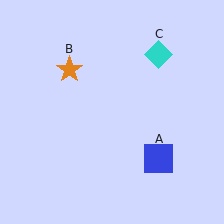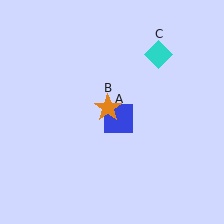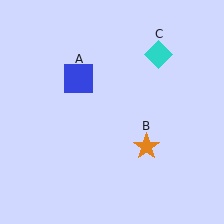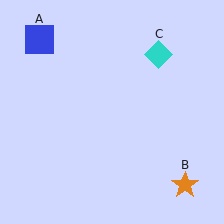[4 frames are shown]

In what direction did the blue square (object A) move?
The blue square (object A) moved up and to the left.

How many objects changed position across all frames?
2 objects changed position: blue square (object A), orange star (object B).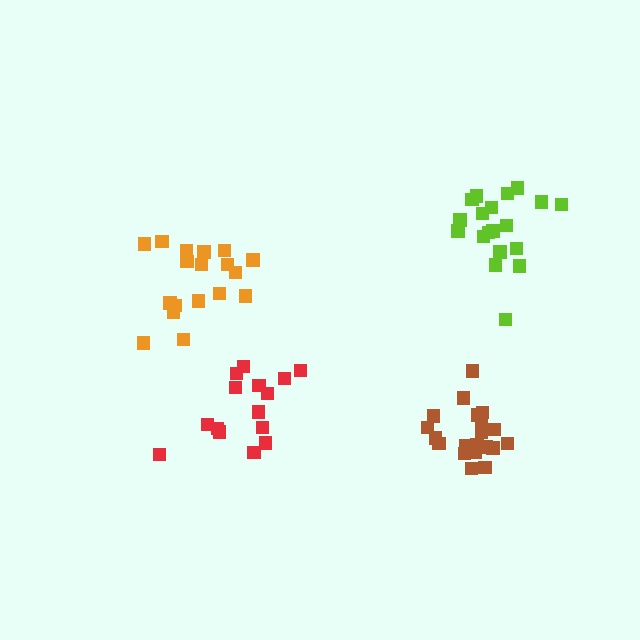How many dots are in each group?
Group 1: 19 dots, Group 2: 18 dots, Group 3: 21 dots, Group 4: 15 dots (73 total).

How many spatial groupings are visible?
There are 4 spatial groupings.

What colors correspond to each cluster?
The clusters are colored: lime, orange, brown, red.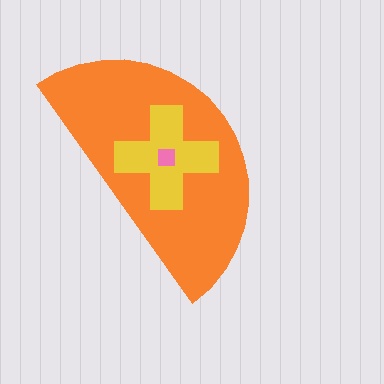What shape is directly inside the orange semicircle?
The yellow cross.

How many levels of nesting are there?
3.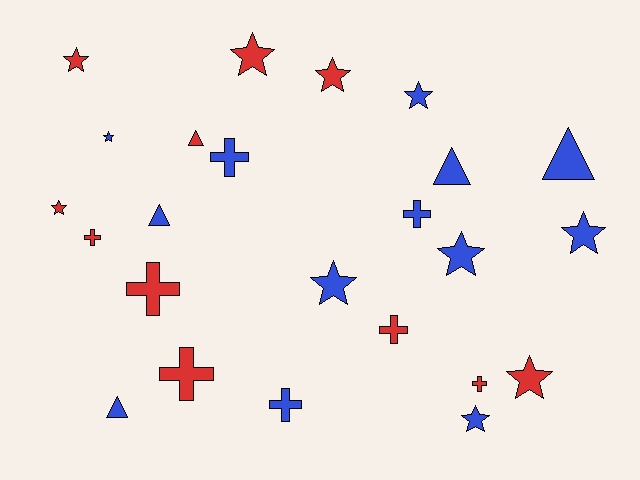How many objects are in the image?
There are 24 objects.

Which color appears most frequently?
Blue, with 13 objects.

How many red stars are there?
There are 5 red stars.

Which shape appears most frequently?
Star, with 11 objects.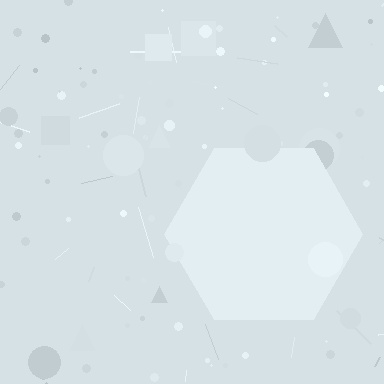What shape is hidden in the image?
A hexagon is hidden in the image.